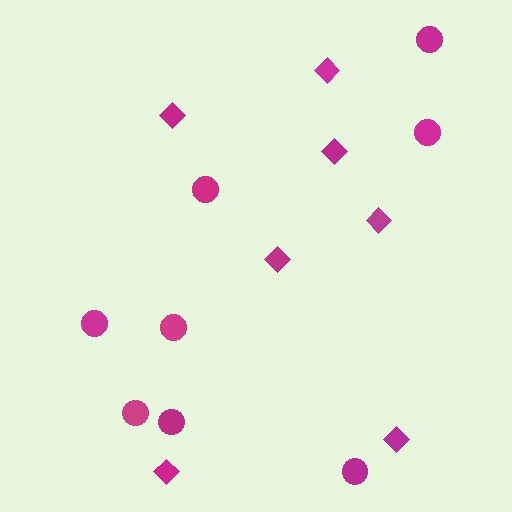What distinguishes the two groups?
There are 2 groups: one group of circles (8) and one group of diamonds (7).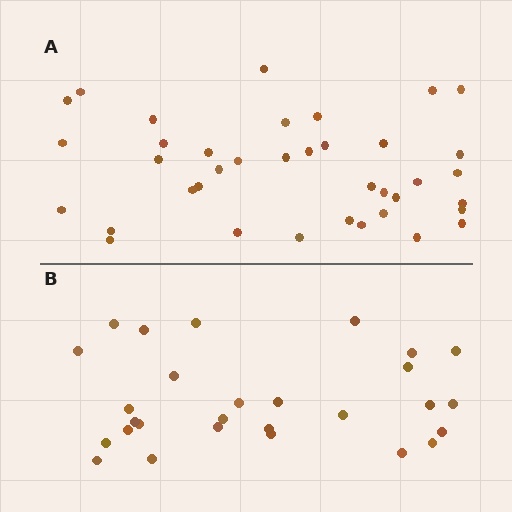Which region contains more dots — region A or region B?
Region A (the top region) has more dots.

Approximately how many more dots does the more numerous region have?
Region A has roughly 10 or so more dots than region B.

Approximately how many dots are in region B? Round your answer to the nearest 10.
About 30 dots. (The exact count is 28, which rounds to 30.)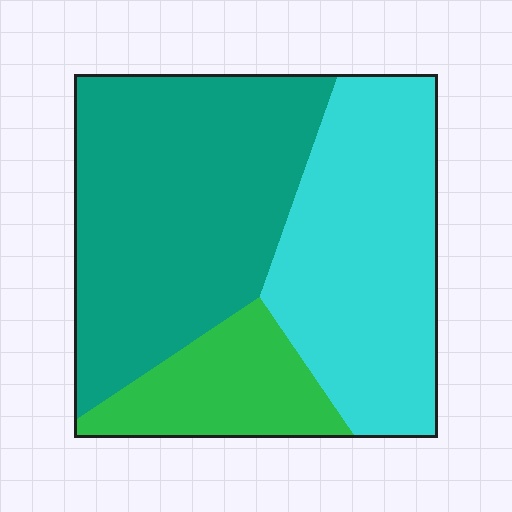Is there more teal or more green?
Teal.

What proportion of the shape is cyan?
Cyan covers around 35% of the shape.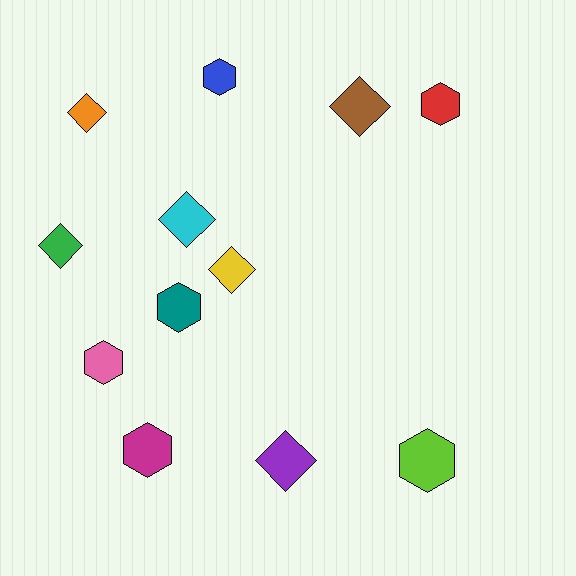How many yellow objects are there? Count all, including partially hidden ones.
There is 1 yellow object.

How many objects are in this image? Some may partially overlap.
There are 12 objects.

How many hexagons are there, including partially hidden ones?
There are 6 hexagons.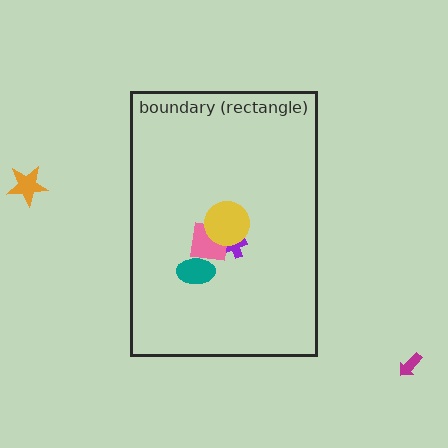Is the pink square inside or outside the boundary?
Inside.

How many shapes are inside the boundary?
4 inside, 2 outside.